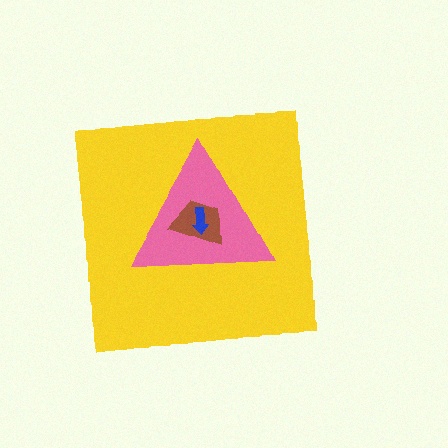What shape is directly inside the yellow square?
The pink triangle.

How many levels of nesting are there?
4.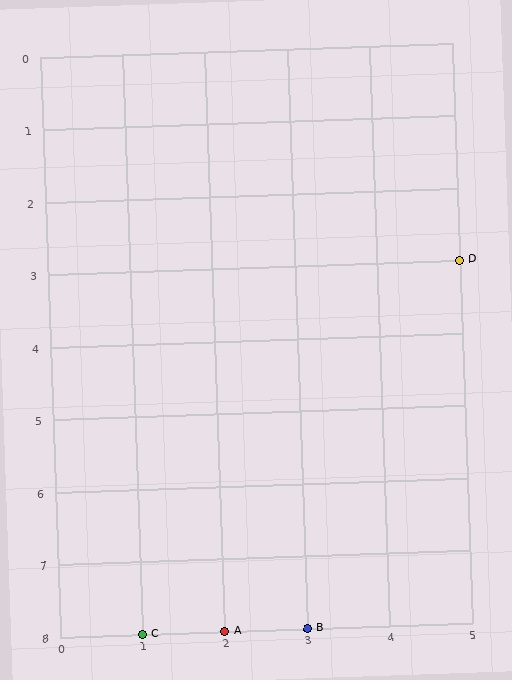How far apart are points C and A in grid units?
Points C and A are 1 column apart.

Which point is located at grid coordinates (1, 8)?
Point C is at (1, 8).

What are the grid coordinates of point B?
Point B is at grid coordinates (3, 8).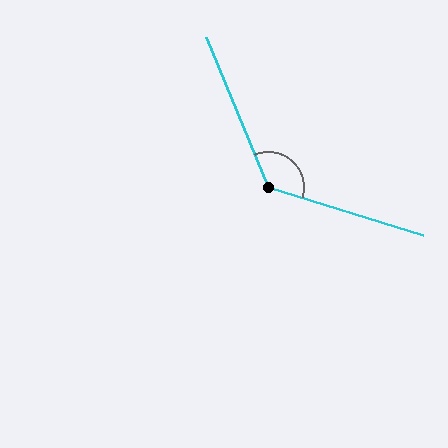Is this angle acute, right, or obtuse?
It is obtuse.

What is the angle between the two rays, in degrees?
Approximately 130 degrees.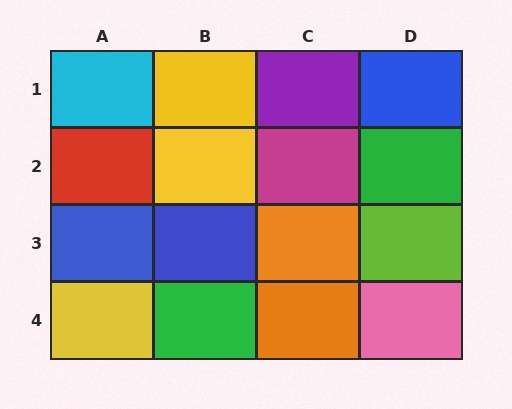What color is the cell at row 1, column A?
Cyan.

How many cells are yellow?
3 cells are yellow.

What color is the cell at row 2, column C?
Magenta.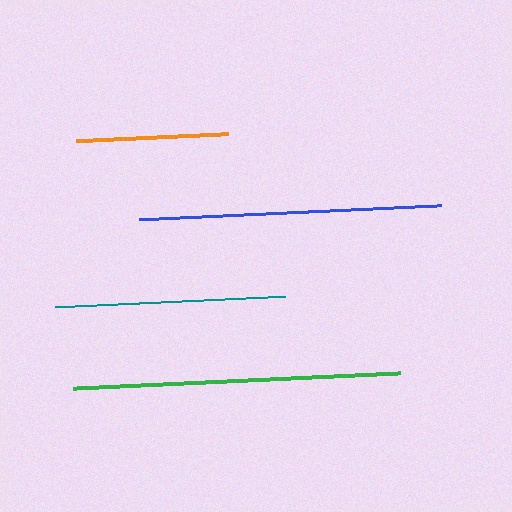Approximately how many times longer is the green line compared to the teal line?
The green line is approximately 1.4 times the length of the teal line.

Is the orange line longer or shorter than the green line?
The green line is longer than the orange line.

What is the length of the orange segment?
The orange segment is approximately 151 pixels long.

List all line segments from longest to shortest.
From longest to shortest: green, blue, teal, orange.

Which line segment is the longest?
The green line is the longest at approximately 327 pixels.